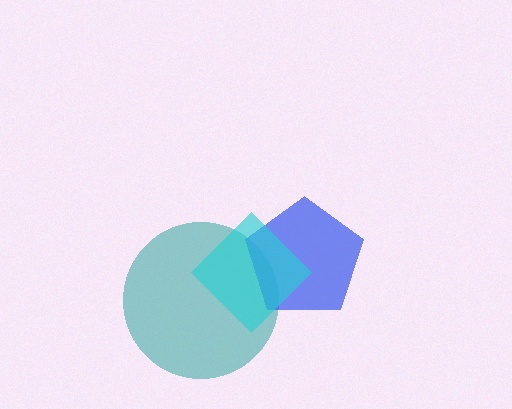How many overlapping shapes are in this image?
There are 3 overlapping shapes in the image.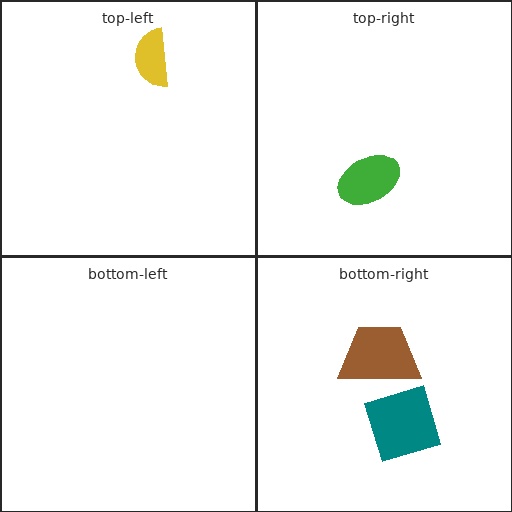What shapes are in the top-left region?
The yellow semicircle.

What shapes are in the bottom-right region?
The teal diamond, the brown trapezoid.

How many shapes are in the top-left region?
1.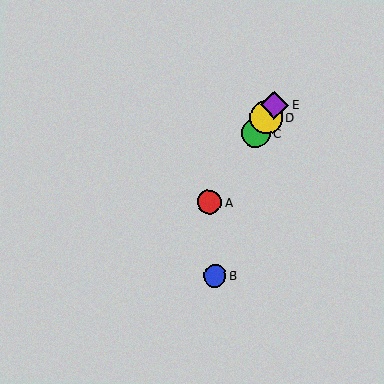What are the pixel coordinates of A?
Object A is at (209, 202).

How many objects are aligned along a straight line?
4 objects (A, C, D, E) are aligned along a straight line.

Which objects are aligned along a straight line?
Objects A, C, D, E are aligned along a straight line.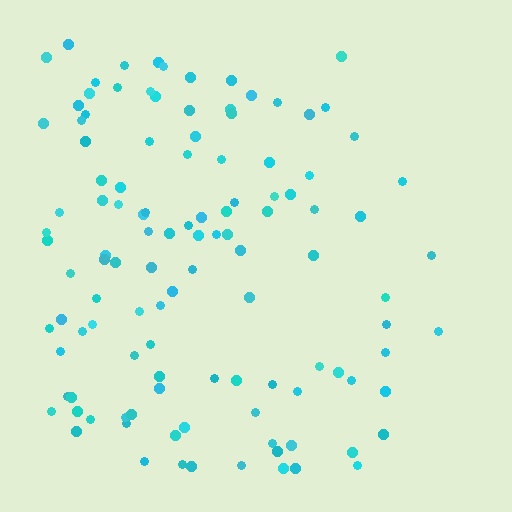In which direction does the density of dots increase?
From right to left, with the left side densest.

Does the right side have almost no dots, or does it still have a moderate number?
Still a moderate number, just noticeably fewer than the left.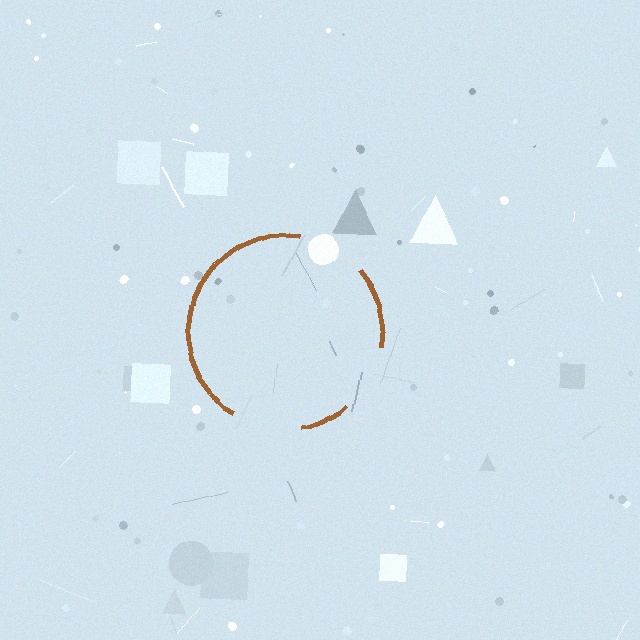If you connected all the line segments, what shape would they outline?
They would outline a circle.